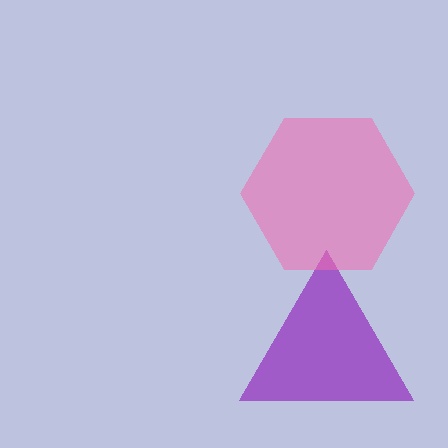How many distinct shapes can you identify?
There are 2 distinct shapes: a purple triangle, a pink hexagon.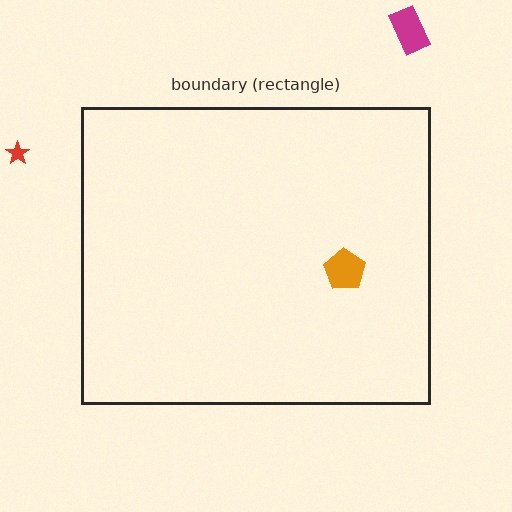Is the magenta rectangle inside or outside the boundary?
Outside.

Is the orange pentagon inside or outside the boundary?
Inside.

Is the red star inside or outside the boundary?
Outside.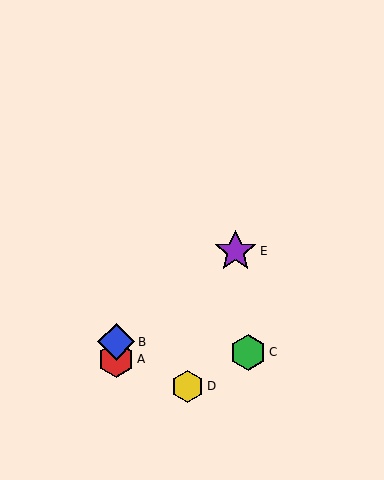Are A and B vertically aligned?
Yes, both are at x≈116.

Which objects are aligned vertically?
Objects A, B are aligned vertically.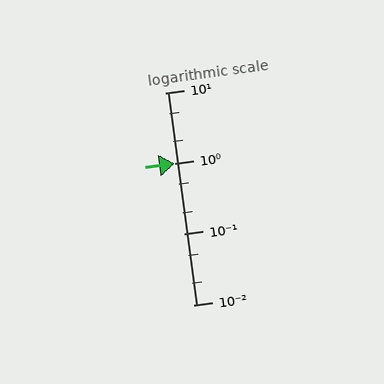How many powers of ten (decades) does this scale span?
The scale spans 3 decades, from 0.01 to 10.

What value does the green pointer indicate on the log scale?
The pointer indicates approximately 1.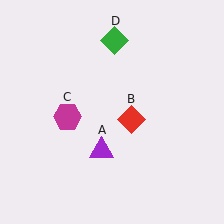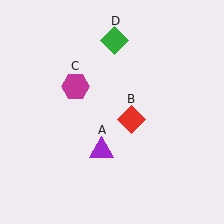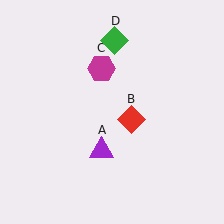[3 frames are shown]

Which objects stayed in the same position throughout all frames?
Purple triangle (object A) and red diamond (object B) and green diamond (object D) remained stationary.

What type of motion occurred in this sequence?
The magenta hexagon (object C) rotated clockwise around the center of the scene.